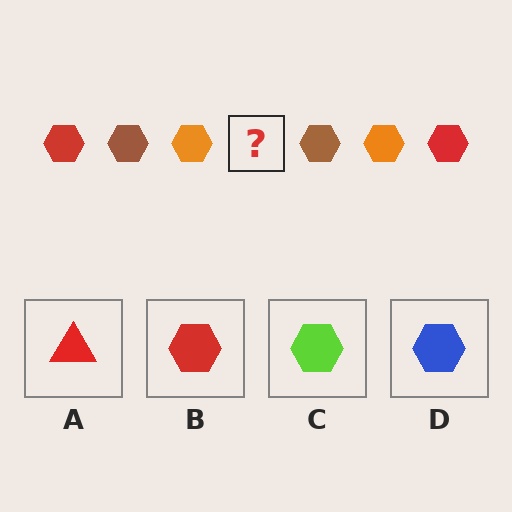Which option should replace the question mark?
Option B.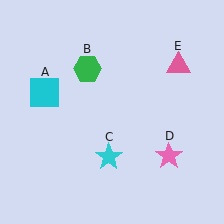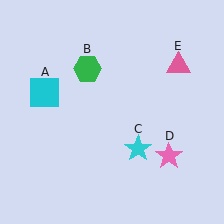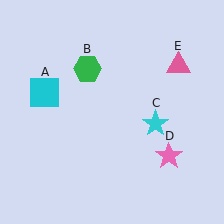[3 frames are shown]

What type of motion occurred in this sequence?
The cyan star (object C) rotated counterclockwise around the center of the scene.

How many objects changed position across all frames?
1 object changed position: cyan star (object C).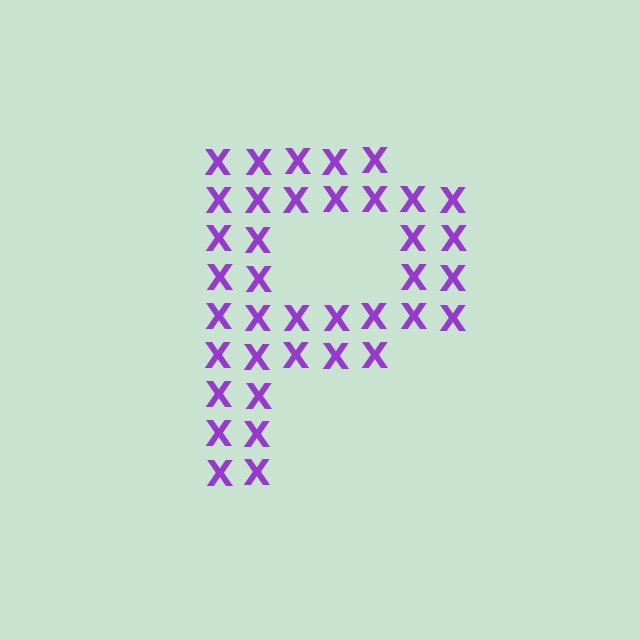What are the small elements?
The small elements are letter X's.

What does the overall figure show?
The overall figure shows the letter P.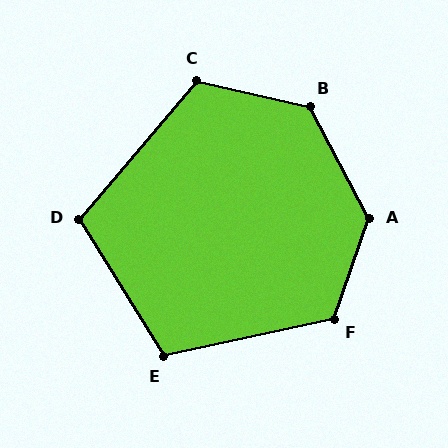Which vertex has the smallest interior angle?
D, at approximately 108 degrees.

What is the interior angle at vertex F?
Approximately 122 degrees (obtuse).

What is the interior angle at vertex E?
Approximately 109 degrees (obtuse).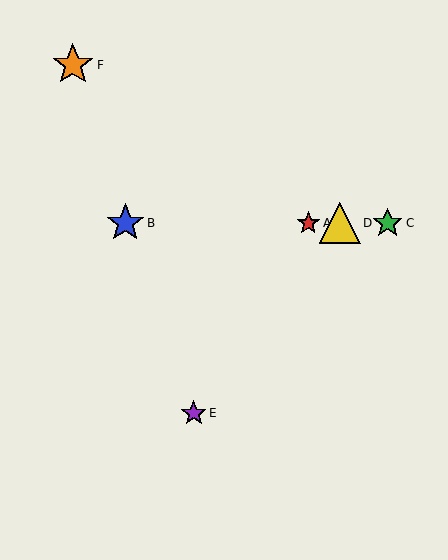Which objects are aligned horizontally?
Objects A, B, C, D are aligned horizontally.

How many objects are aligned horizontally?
4 objects (A, B, C, D) are aligned horizontally.